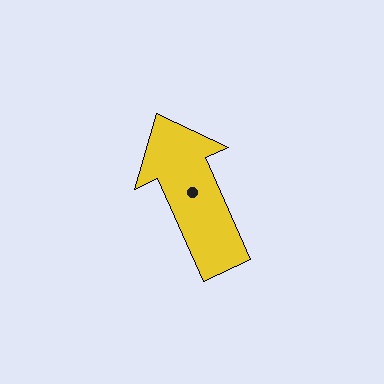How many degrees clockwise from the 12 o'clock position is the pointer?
Approximately 336 degrees.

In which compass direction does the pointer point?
Northwest.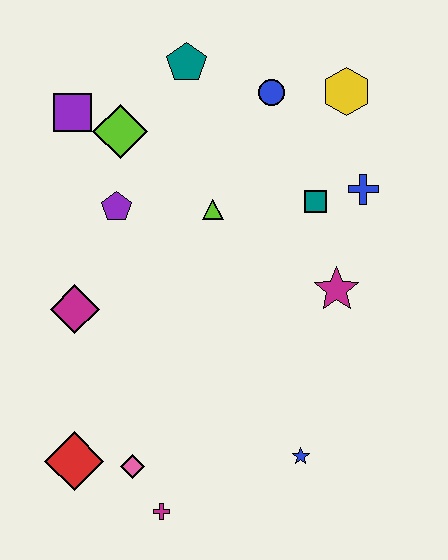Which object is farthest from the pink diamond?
The yellow hexagon is farthest from the pink diamond.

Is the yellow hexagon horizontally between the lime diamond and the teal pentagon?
No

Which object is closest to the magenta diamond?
The purple pentagon is closest to the magenta diamond.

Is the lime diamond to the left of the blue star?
Yes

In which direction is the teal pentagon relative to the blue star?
The teal pentagon is above the blue star.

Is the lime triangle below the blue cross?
Yes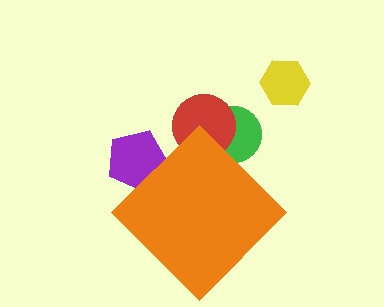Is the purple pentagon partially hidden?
Yes, the purple pentagon is partially hidden behind the orange diamond.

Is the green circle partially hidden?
Yes, the green circle is partially hidden behind the orange diamond.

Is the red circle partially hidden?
Yes, the red circle is partially hidden behind the orange diamond.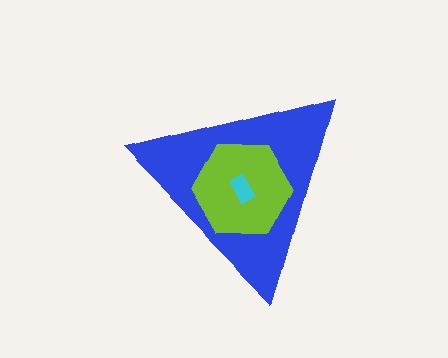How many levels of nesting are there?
3.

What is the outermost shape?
The blue triangle.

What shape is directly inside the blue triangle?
The lime hexagon.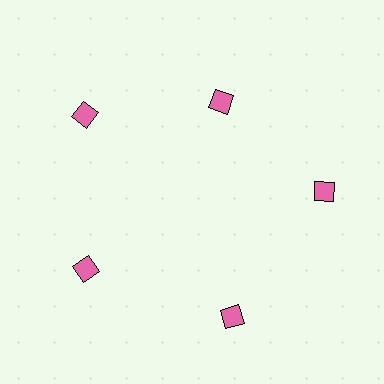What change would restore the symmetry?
The symmetry would be restored by moving it outward, back onto the ring so that all 5 diamonds sit at equal angles and equal distance from the center.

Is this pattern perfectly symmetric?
No. The 5 pink diamonds are arranged in a ring, but one element near the 1 o'clock position is pulled inward toward the center, breaking the 5-fold rotational symmetry.